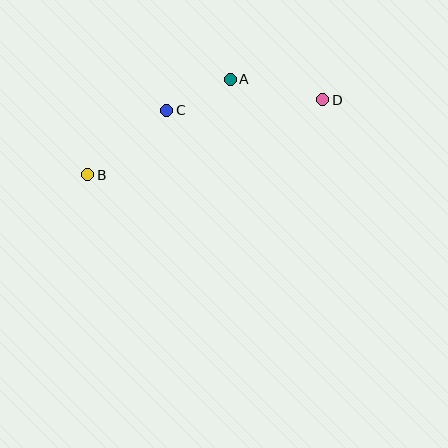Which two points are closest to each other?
Points A and C are closest to each other.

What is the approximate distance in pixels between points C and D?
The distance between C and D is approximately 156 pixels.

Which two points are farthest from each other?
Points B and D are farthest from each other.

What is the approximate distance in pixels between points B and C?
The distance between B and C is approximately 102 pixels.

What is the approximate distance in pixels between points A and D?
The distance between A and D is approximately 95 pixels.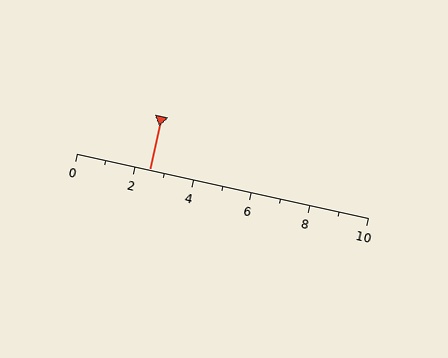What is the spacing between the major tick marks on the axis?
The major ticks are spaced 2 apart.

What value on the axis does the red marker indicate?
The marker indicates approximately 2.5.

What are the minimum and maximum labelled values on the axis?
The axis runs from 0 to 10.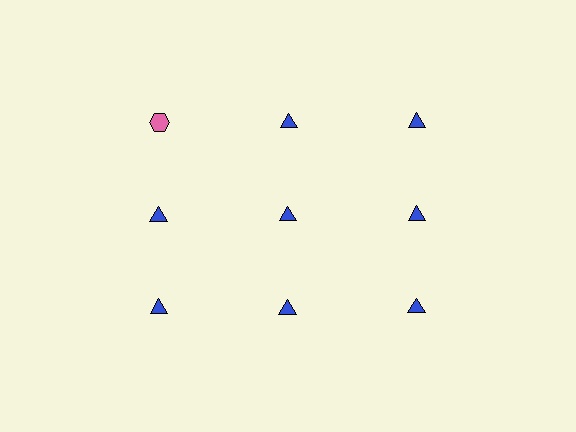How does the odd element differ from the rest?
It differs in both color (pink instead of blue) and shape (hexagon instead of triangle).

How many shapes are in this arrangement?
There are 9 shapes arranged in a grid pattern.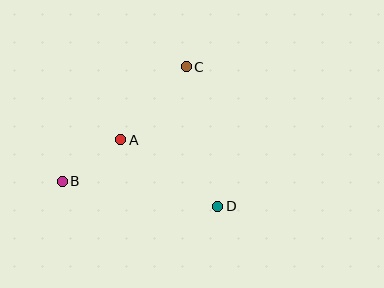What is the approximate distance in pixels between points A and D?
The distance between A and D is approximately 118 pixels.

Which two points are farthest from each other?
Points B and C are farthest from each other.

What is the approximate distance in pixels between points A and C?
The distance between A and C is approximately 98 pixels.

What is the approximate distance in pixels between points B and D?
The distance between B and D is approximately 158 pixels.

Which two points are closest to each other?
Points A and B are closest to each other.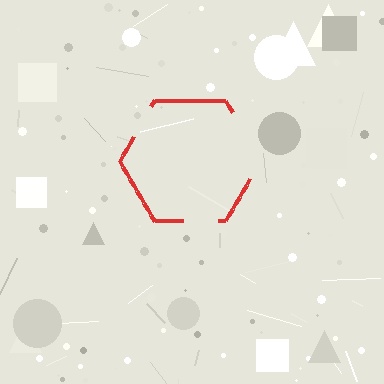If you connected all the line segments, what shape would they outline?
They would outline a hexagon.